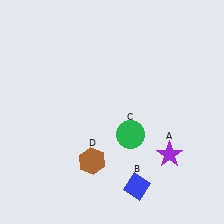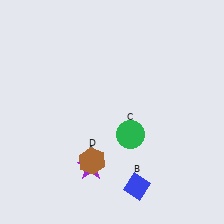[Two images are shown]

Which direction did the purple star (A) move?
The purple star (A) moved left.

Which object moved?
The purple star (A) moved left.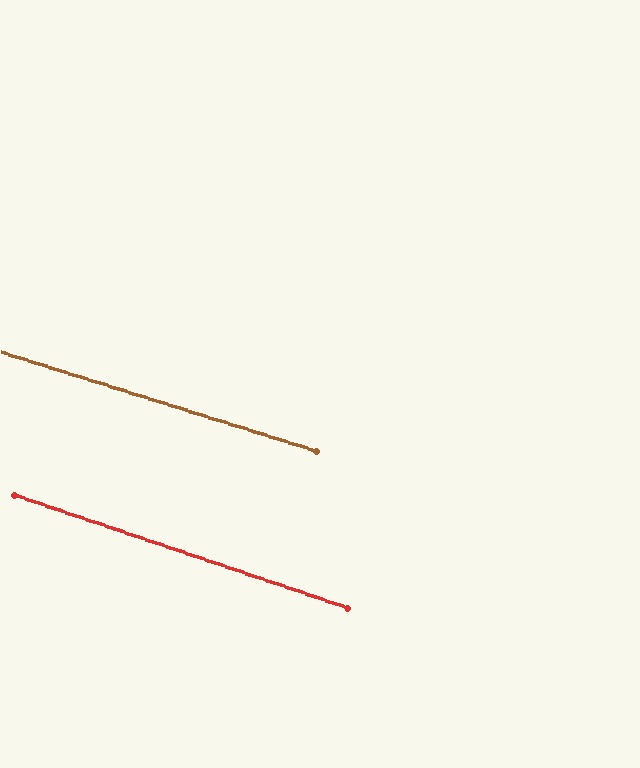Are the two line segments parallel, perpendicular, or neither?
Parallel — their directions differ by only 1.4°.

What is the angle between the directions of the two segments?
Approximately 1 degree.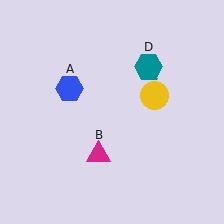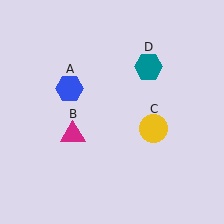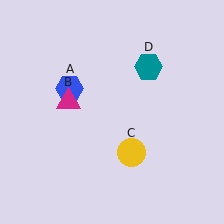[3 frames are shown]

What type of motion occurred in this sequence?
The magenta triangle (object B), yellow circle (object C) rotated clockwise around the center of the scene.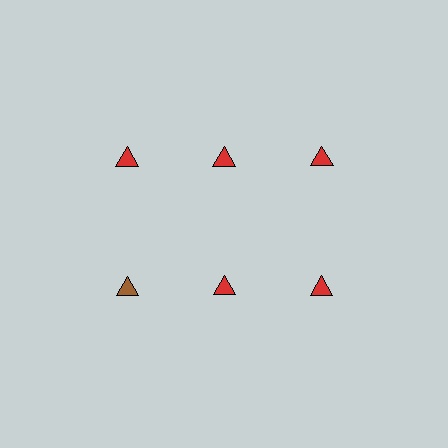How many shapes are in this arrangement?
There are 6 shapes arranged in a grid pattern.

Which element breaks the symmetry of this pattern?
The brown triangle in the second row, leftmost column breaks the symmetry. All other shapes are red triangles.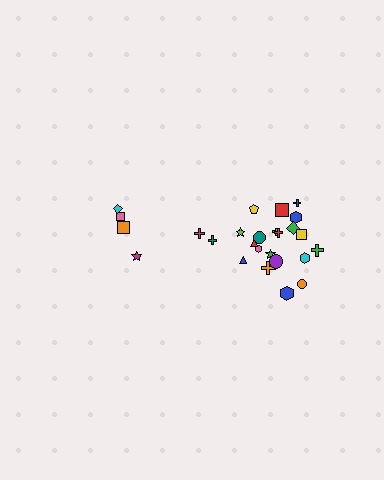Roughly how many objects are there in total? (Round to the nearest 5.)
Roughly 25 objects in total.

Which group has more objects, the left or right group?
The right group.